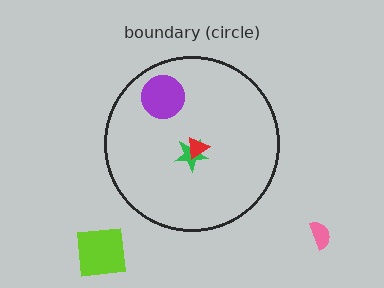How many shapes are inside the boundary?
3 inside, 2 outside.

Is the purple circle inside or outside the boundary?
Inside.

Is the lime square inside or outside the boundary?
Outside.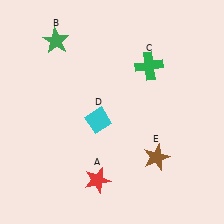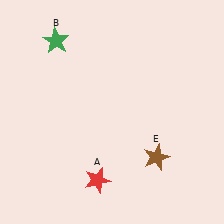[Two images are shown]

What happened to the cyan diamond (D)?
The cyan diamond (D) was removed in Image 2. It was in the bottom-left area of Image 1.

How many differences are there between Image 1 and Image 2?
There are 2 differences between the two images.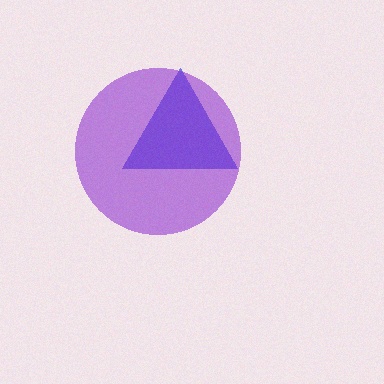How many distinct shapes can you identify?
There are 2 distinct shapes: a blue triangle, a purple circle.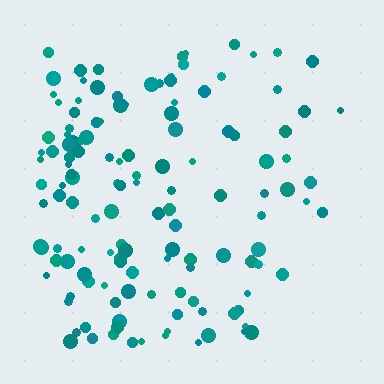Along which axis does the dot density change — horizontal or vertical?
Horizontal.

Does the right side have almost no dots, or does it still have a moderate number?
Still a moderate number, just noticeably fewer than the left.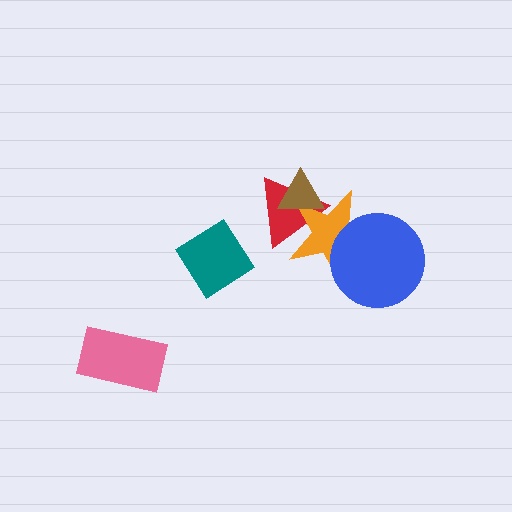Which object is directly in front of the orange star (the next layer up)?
The blue circle is directly in front of the orange star.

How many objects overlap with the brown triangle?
2 objects overlap with the brown triangle.